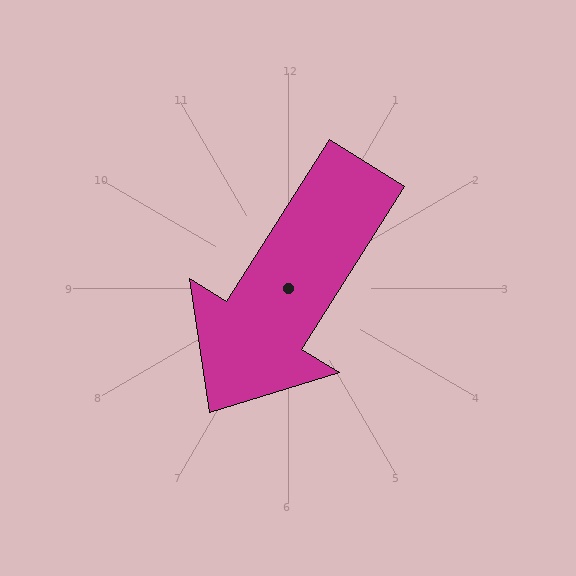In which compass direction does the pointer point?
Southwest.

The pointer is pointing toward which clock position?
Roughly 7 o'clock.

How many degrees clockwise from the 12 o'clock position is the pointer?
Approximately 212 degrees.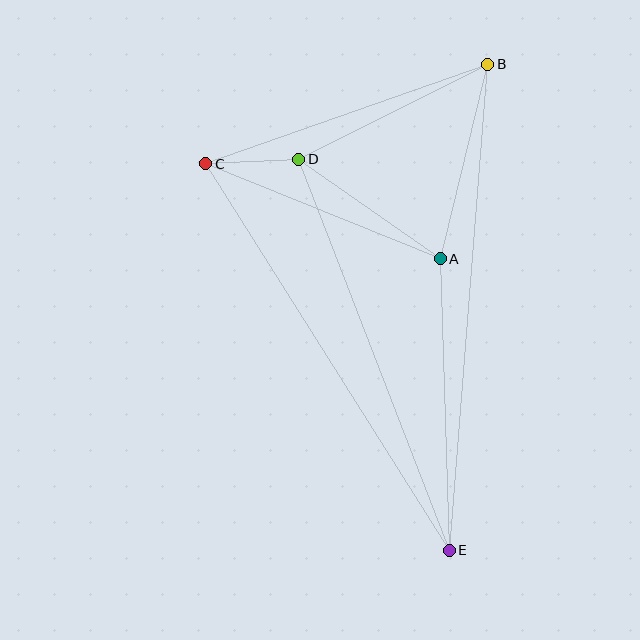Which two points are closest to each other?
Points C and D are closest to each other.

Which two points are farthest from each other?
Points B and E are farthest from each other.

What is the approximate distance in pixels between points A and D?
The distance between A and D is approximately 173 pixels.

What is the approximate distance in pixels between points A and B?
The distance between A and B is approximately 200 pixels.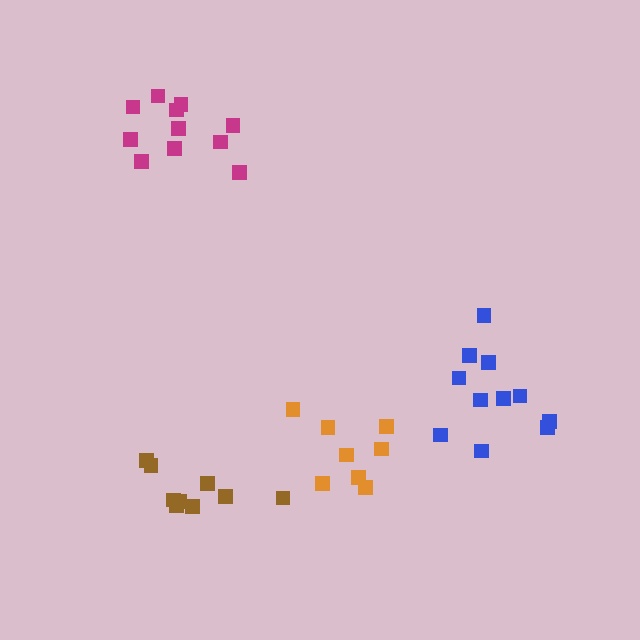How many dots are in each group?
Group 1: 11 dots, Group 2: 8 dots, Group 3: 9 dots, Group 4: 11 dots (39 total).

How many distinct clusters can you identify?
There are 4 distinct clusters.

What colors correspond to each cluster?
The clusters are colored: magenta, orange, brown, blue.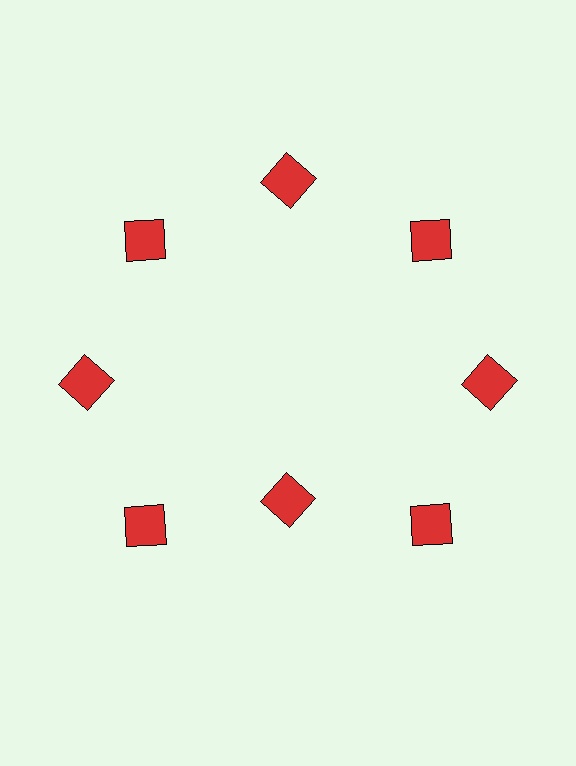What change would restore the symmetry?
The symmetry would be restored by moving it outward, back onto the ring so that all 8 squares sit at equal angles and equal distance from the center.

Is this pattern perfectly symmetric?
No. The 8 red squares are arranged in a ring, but one element near the 6 o'clock position is pulled inward toward the center, breaking the 8-fold rotational symmetry.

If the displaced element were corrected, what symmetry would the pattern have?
It would have 8-fold rotational symmetry — the pattern would map onto itself every 45 degrees.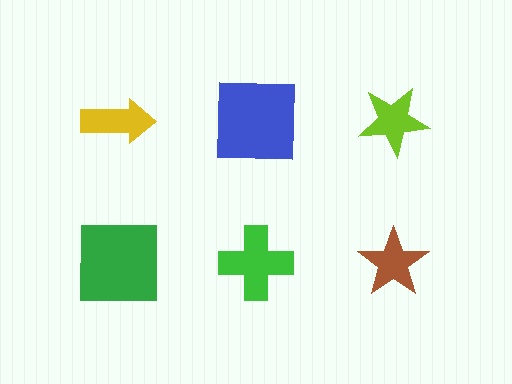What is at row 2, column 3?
A brown star.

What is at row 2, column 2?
A green cross.